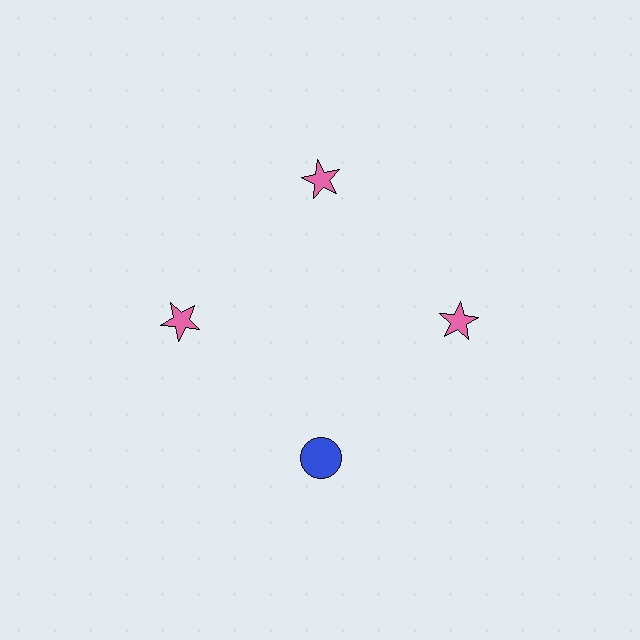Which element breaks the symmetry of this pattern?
The blue circle at roughly the 6 o'clock position breaks the symmetry. All other shapes are pink stars.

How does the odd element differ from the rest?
It differs in both color (blue instead of pink) and shape (circle instead of star).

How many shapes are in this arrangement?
There are 4 shapes arranged in a ring pattern.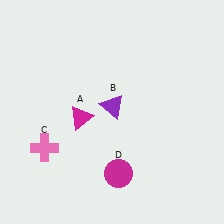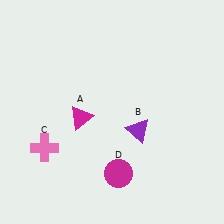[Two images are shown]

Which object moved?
The purple triangle (B) moved right.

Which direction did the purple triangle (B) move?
The purple triangle (B) moved right.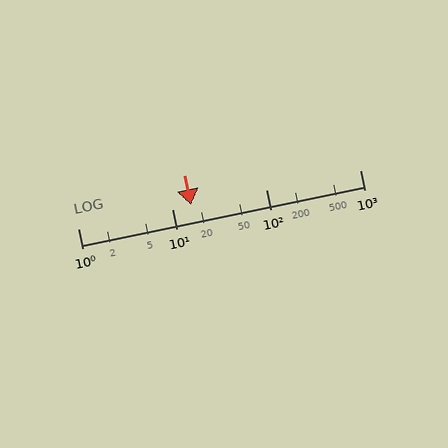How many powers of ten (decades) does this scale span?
The scale spans 3 decades, from 1 to 1000.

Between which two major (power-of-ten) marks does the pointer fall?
The pointer is between 10 and 100.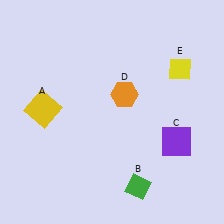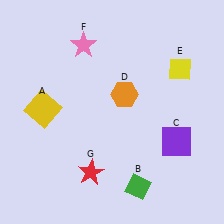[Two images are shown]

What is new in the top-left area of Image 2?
A pink star (F) was added in the top-left area of Image 2.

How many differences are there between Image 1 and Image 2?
There are 2 differences between the two images.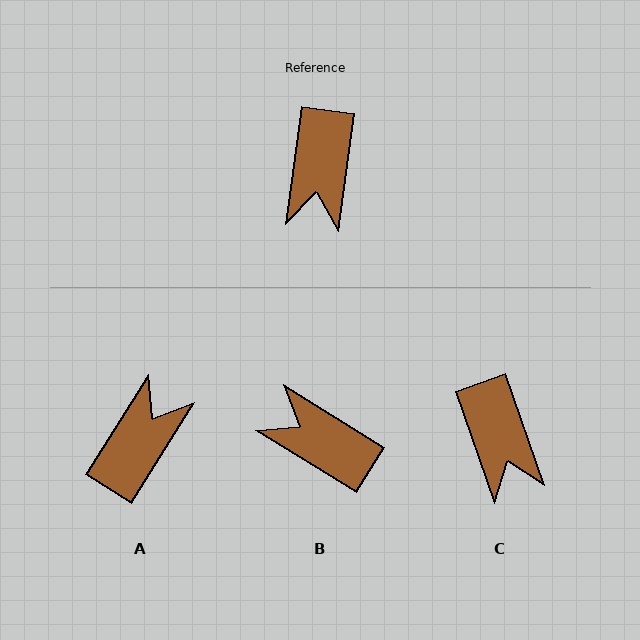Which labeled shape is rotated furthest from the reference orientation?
A, about 156 degrees away.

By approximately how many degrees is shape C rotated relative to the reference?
Approximately 27 degrees counter-clockwise.